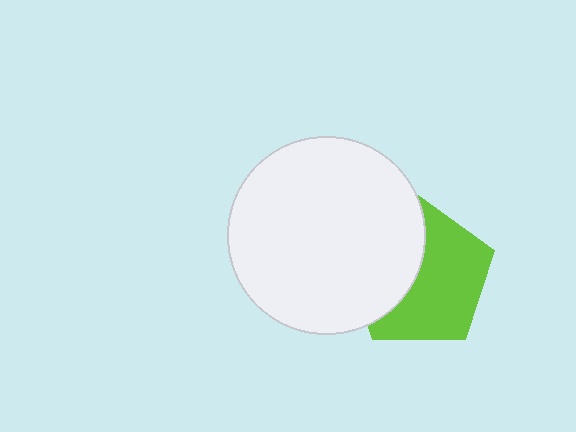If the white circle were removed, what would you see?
You would see the complete lime pentagon.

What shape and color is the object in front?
The object in front is a white circle.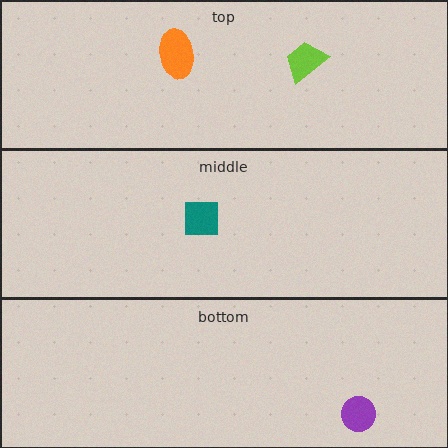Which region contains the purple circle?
The bottom region.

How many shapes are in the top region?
2.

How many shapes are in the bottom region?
1.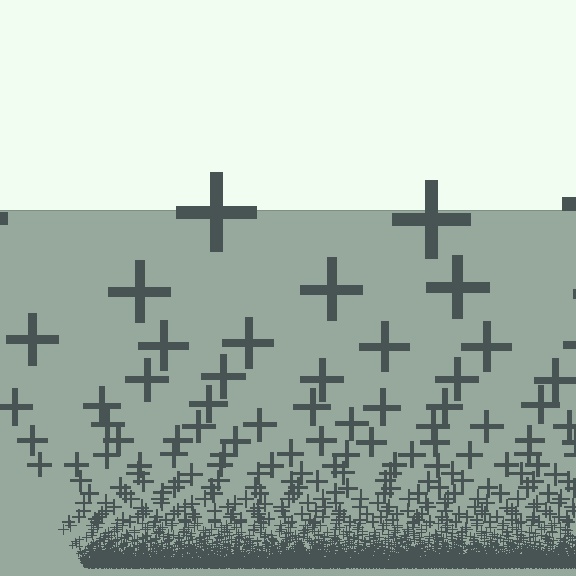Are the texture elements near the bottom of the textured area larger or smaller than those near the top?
Smaller. The gradient is inverted — elements near the bottom are smaller and denser.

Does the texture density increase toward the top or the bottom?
Density increases toward the bottom.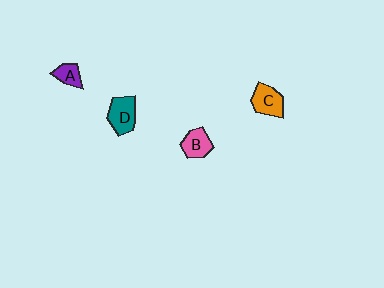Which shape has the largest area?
Shape D (teal).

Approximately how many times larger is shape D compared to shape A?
Approximately 1.8 times.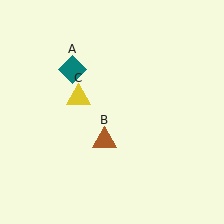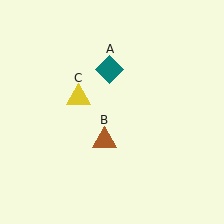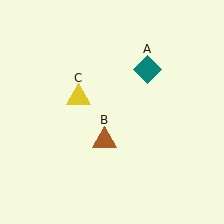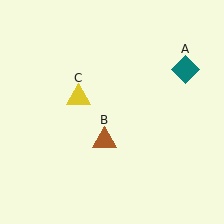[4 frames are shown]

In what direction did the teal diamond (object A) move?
The teal diamond (object A) moved right.